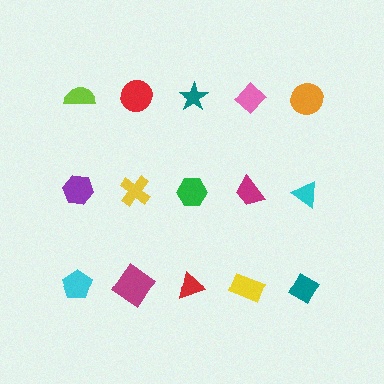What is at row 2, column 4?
A magenta trapezoid.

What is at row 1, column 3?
A teal star.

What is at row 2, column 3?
A green hexagon.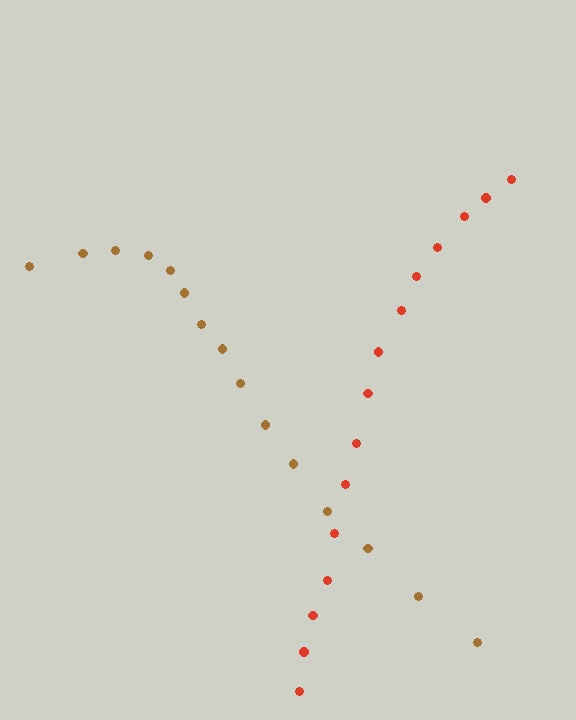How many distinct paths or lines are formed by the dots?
There are 2 distinct paths.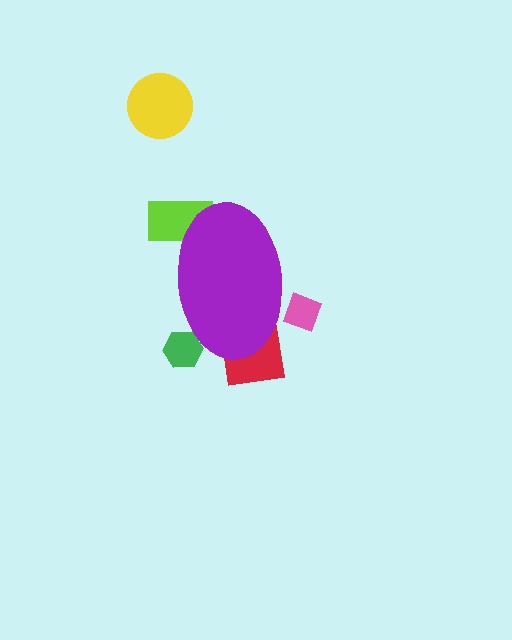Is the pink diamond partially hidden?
Yes, the pink diamond is partially hidden behind the purple ellipse.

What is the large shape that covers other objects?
A purple ellipse.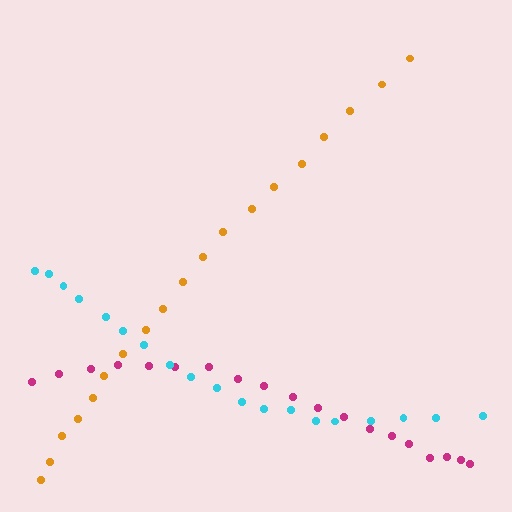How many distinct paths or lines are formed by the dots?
There are 3 distinct paths.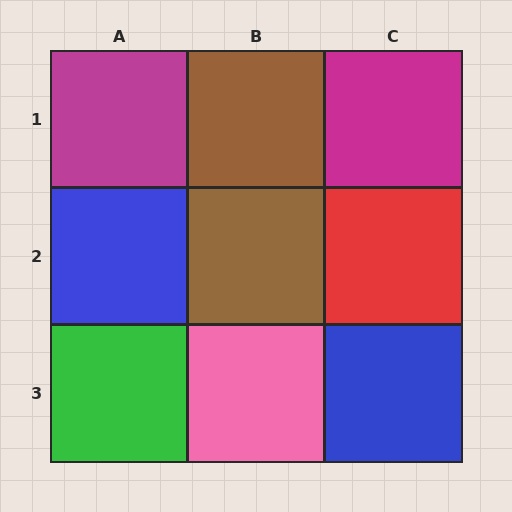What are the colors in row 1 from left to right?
Magenta, brown, magenta.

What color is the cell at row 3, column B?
Pink.